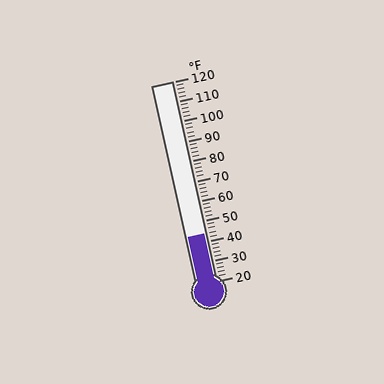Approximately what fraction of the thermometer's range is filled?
The thermometer is filled to approximately 25% of its range.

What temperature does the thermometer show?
The thermometer shows approximately 44°F.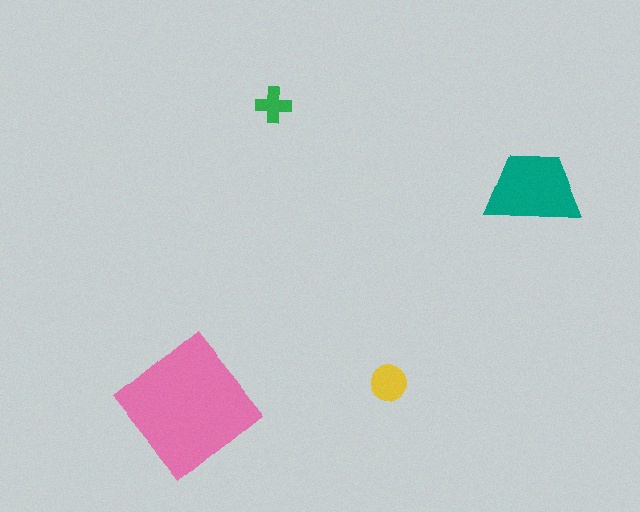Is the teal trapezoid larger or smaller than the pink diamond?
Smaller.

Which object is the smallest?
The green cross.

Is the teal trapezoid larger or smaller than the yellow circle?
Larger.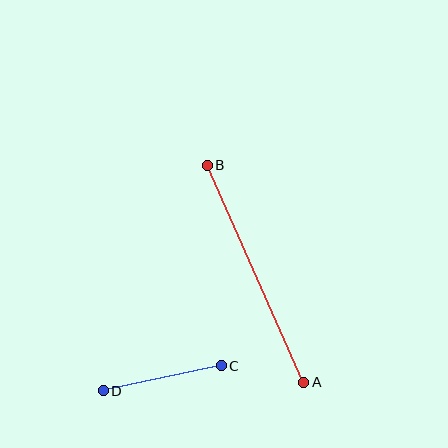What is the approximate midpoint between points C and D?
The midpoint is at approximately (162, 378) pixels.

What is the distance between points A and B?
The distance is approximately 238 pixels.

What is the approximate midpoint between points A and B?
The midpoint is at approximately (256, 274) pixels.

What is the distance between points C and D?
The distance is approximately 121 pixels.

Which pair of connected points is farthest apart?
Points A and B are farthest apart.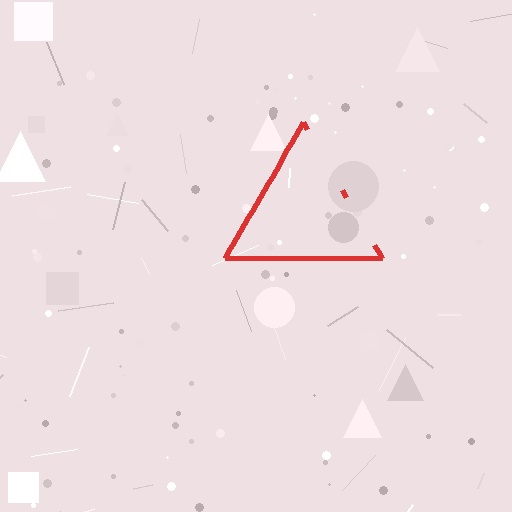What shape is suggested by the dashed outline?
The dashed outline suggests a triangle.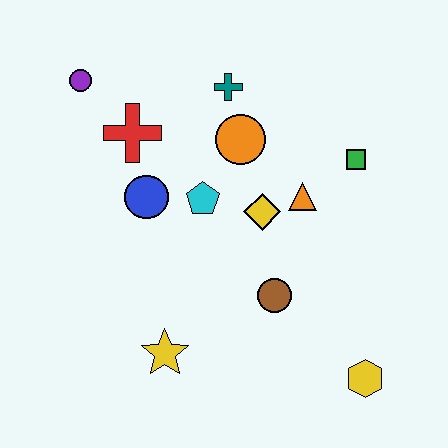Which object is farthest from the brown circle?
The purple circle is farthest from the brown circle.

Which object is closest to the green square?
The orange triangle is closest to the green square.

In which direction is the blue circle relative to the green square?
The blue circle is to the left of the green square.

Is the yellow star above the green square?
No